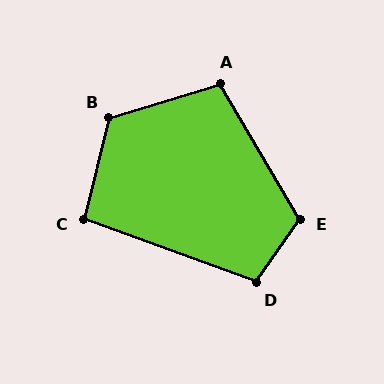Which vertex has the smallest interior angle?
C, at approximately 96 degrees.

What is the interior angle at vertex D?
Approximately 104 degrees (obtuse).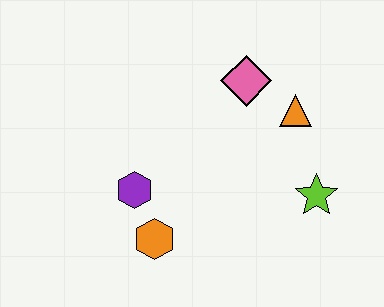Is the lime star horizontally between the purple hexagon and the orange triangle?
No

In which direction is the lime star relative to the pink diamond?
The lime star is below the pink diamond.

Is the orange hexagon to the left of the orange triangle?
Yes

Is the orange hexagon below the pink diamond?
Yes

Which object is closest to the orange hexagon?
The purple hexagon is closest to the orange hexagon.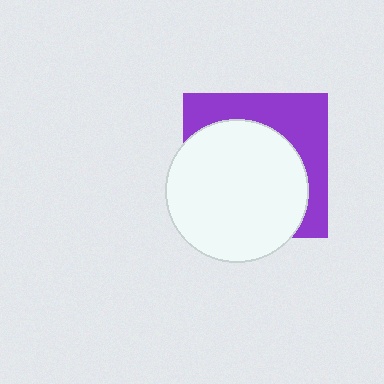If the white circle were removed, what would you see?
You would see the complete purple square.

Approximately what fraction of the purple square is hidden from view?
Roughly 63% of the purple square is hidden behind the white circle.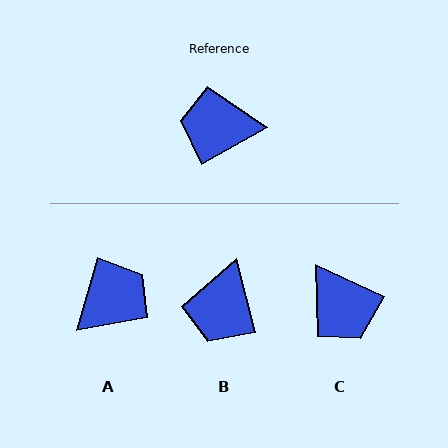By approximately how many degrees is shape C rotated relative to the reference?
Approximately 126 degrees counter-clockwise.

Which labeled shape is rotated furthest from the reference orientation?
A, about 136 degrees away.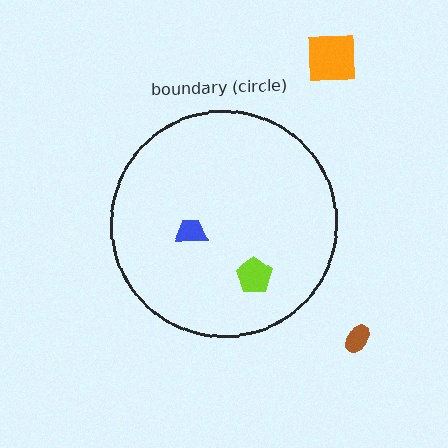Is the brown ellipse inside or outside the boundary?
Outside.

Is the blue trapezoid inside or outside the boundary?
Inside.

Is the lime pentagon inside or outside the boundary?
Inside.